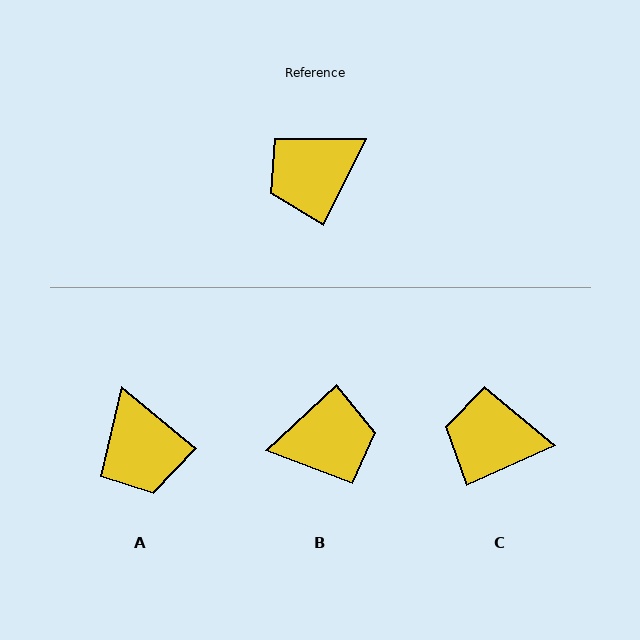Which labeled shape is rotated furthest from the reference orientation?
B, about 159 degrees away.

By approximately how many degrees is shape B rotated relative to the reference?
Approximately 159 degrees counter-clockwise.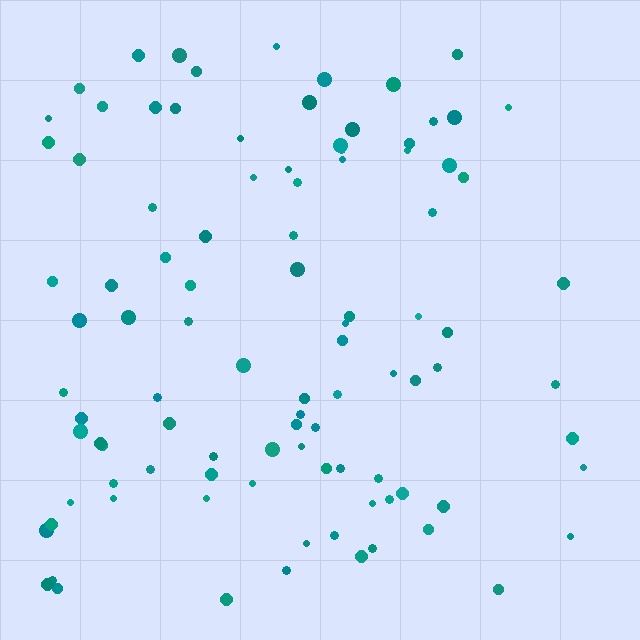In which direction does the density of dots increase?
From right to left, with the left side densest.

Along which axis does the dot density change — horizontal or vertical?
Horizontal.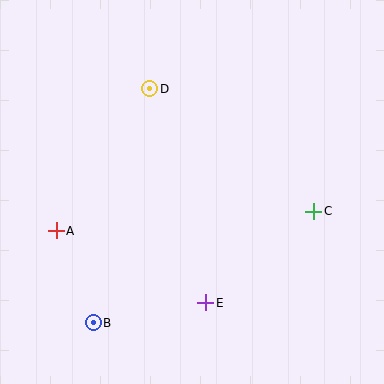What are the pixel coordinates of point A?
Point A is at (56, 231).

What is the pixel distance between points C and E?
The distance between C and E is 142 pixels.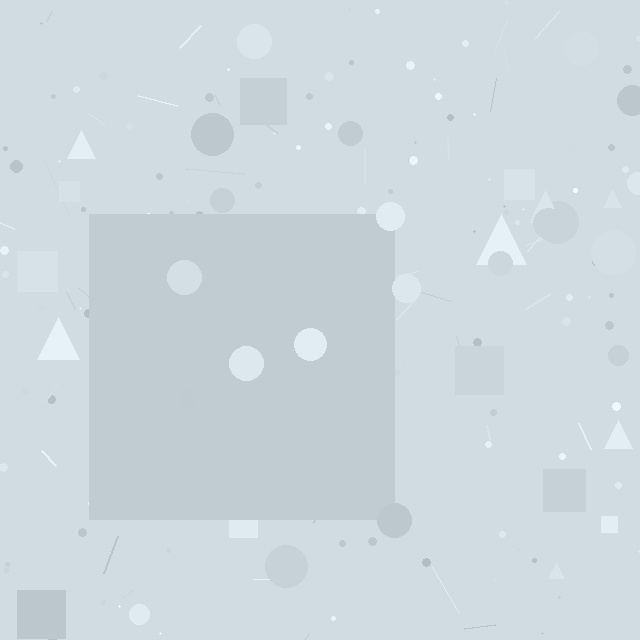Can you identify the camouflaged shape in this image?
The camouflaged shape is a square.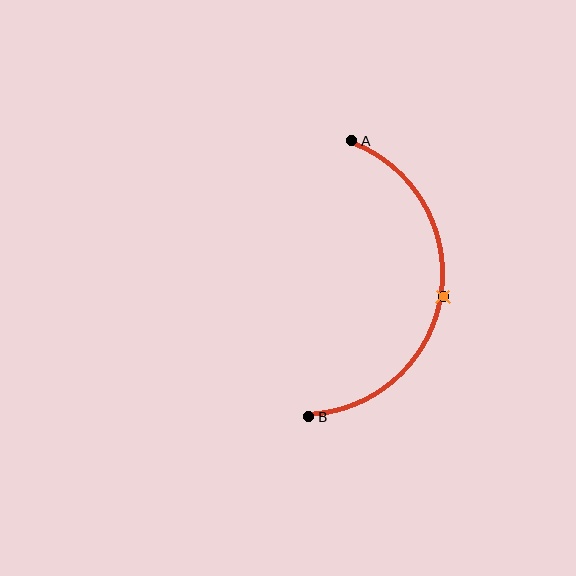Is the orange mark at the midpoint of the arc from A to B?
Yes. The orange mark lies on the arc at equal arc-length from both A and B — it is the arc midpoint.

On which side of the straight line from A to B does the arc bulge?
The arc bulges to the right of the straight line connecting A and B.